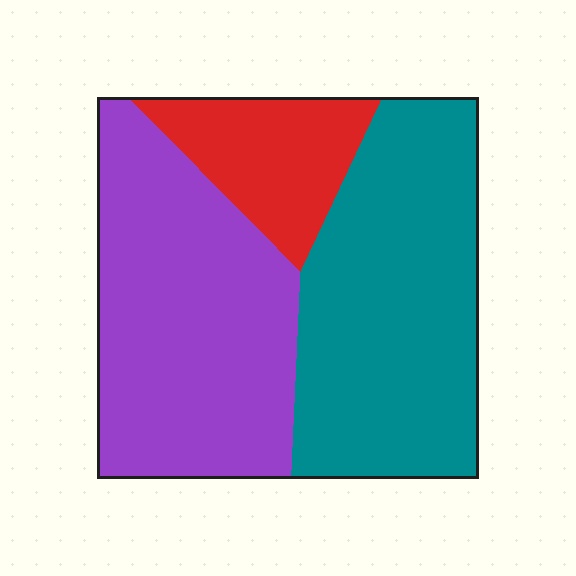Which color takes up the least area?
Red, at roughly 15%.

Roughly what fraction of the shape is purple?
Purple takes up between a third and a half of the shape.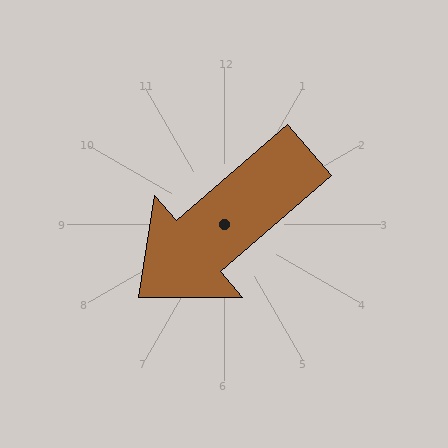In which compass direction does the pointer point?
Southwest.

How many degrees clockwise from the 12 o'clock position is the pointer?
Approximately 229 degrees.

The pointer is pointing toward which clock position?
Roughly 8 o'clock.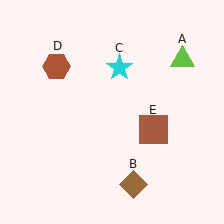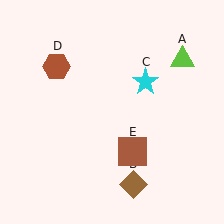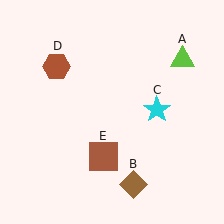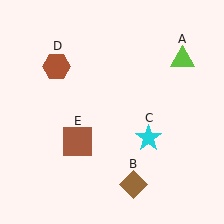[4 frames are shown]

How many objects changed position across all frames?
2 objects changed position: cyan star (object C), brown square (object E).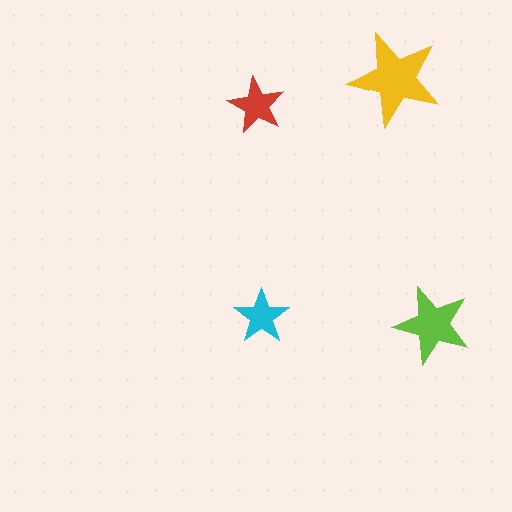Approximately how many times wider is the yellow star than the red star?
About 1.5 times wider.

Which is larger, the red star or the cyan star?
The red one.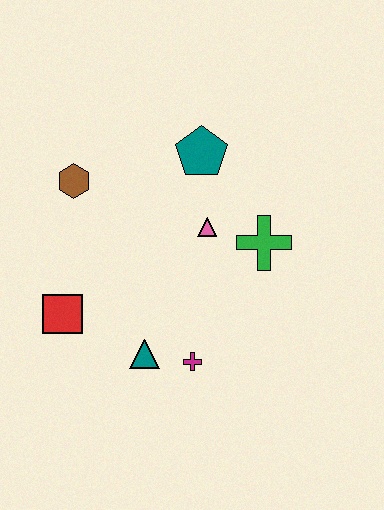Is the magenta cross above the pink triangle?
No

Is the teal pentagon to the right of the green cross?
No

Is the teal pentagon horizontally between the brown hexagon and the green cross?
Yes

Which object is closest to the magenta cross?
The teal triangle is closest to the magenta cross.